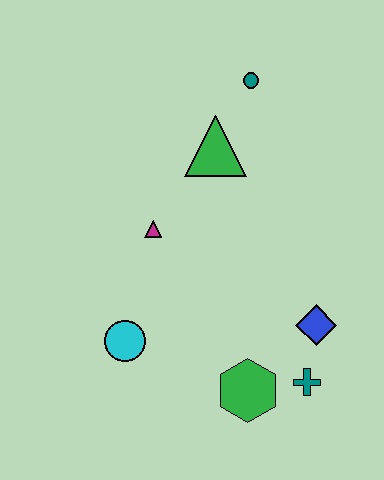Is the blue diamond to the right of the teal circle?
Yes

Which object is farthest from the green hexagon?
The teal circle is farthest from the green hexagon.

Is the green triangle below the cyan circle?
No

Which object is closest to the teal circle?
The green triangle is closest to the teal circle.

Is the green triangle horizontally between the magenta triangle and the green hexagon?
Yes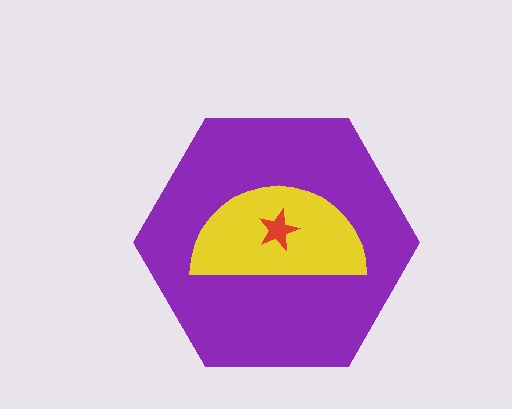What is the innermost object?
The red star.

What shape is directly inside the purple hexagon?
The yellow semicircle.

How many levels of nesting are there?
3.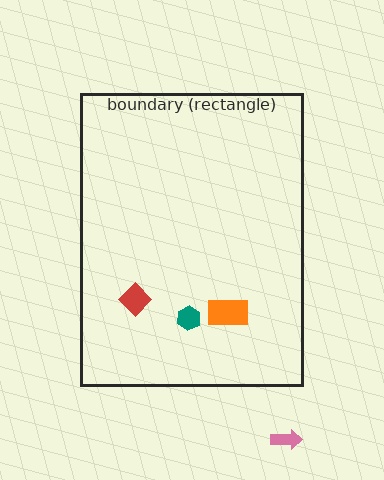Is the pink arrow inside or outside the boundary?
Outside.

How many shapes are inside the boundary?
3 inside, 1 outside.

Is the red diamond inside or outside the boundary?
Inside.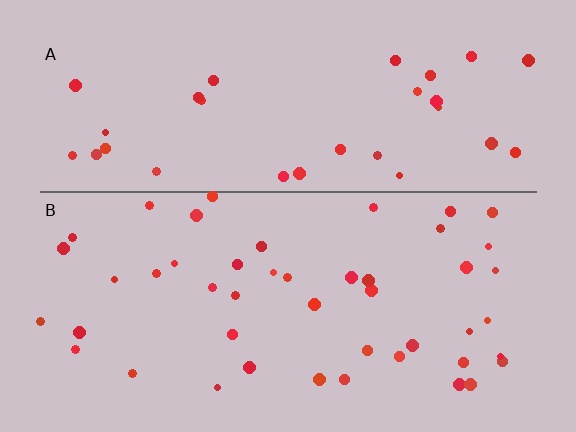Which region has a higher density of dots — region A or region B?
B (the bottom).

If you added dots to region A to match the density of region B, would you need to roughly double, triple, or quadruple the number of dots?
Approximately double.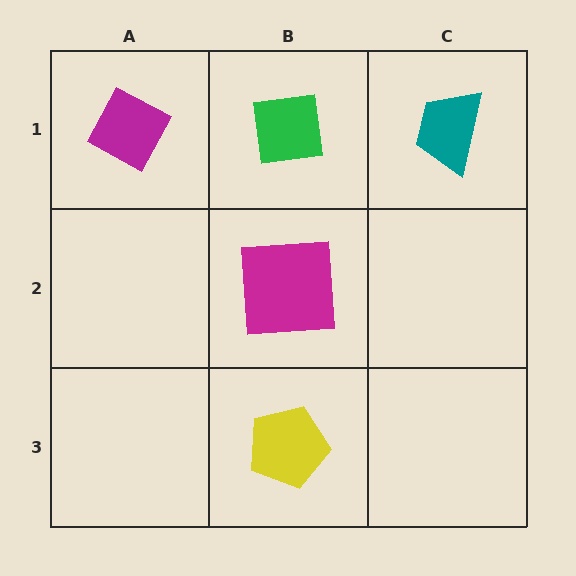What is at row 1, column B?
A green square.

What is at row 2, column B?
A magenta square.